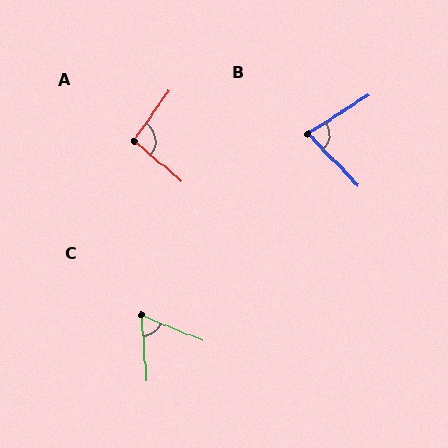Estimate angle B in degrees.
Approximately 78 degrees.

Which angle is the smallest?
C, at approximately 63 degrees.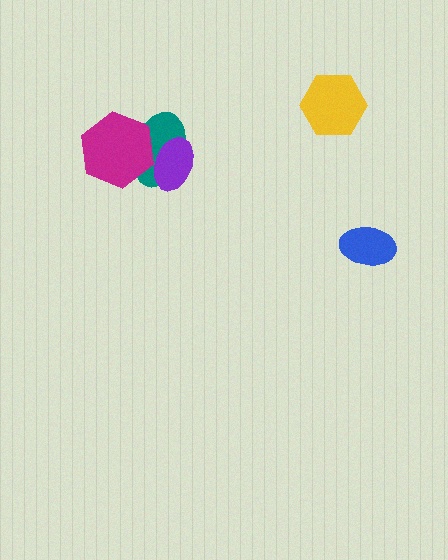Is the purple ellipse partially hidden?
Yes, it is partially covered by another shape.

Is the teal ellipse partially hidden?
Yes, it is partially covered by another shape.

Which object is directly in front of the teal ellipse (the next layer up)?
The purple ellipse is directly in front of the teal ellipse.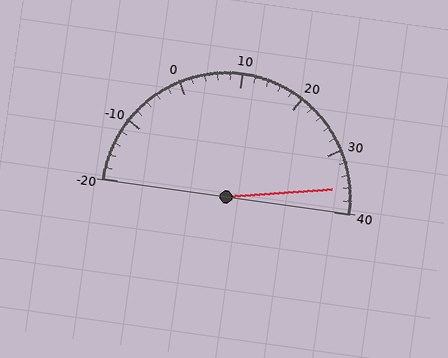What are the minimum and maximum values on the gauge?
The gauge ranges from -20 to 40.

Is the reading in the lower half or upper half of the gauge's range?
The reading is in the upper half of the range (-20 to 40).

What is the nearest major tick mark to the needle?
The nearest major tick mark is 40.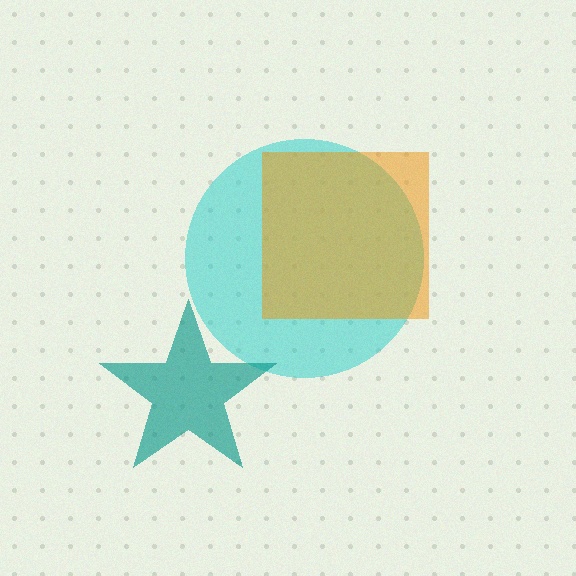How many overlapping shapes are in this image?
There are 3 overlapping shapes in the image.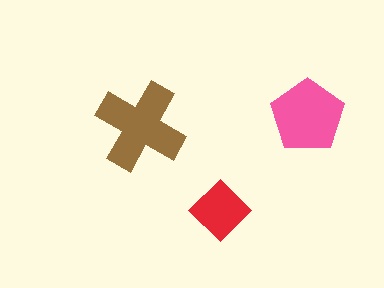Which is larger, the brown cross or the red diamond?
The brown cross.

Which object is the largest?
The brown cross.